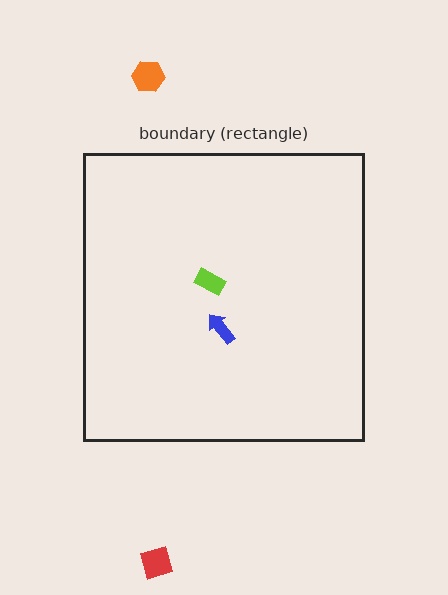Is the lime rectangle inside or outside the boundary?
Inside.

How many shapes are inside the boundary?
2 inside, 2 outside.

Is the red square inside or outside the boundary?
Outside.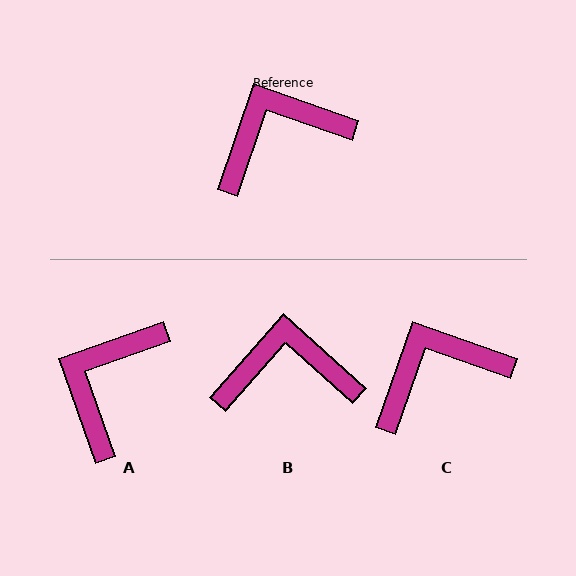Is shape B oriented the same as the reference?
No, it is off by about 23 degrees.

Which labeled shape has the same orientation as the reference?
C.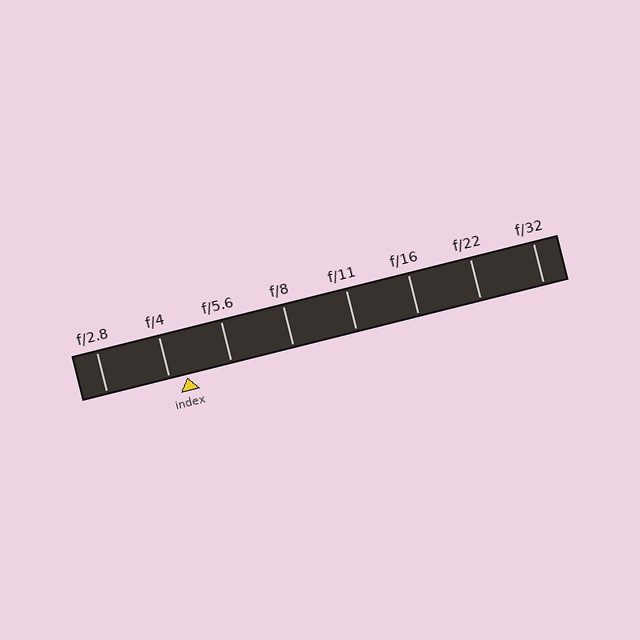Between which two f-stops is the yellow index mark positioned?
The index mark is between f/4 and f/5.6.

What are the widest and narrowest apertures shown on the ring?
The widest aperture shown is f/2.8 and the narrowest is f/32.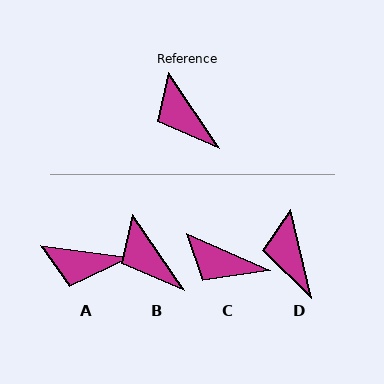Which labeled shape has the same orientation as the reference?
B.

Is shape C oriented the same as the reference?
No, it is off by about 32 degrees.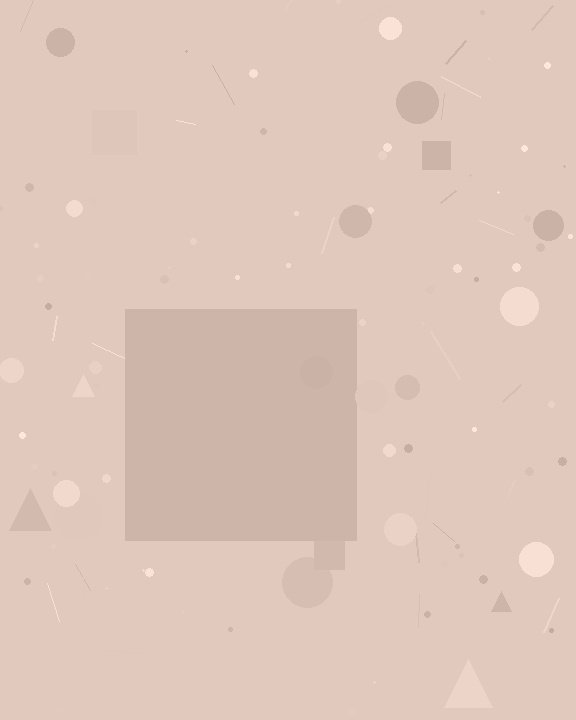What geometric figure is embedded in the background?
A square is embedded in the background.